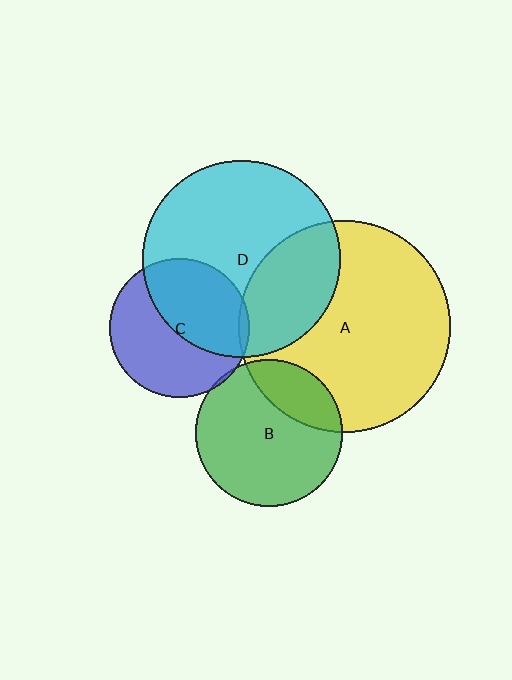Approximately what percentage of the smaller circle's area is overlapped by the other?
Approximately 5%.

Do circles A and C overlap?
Yes.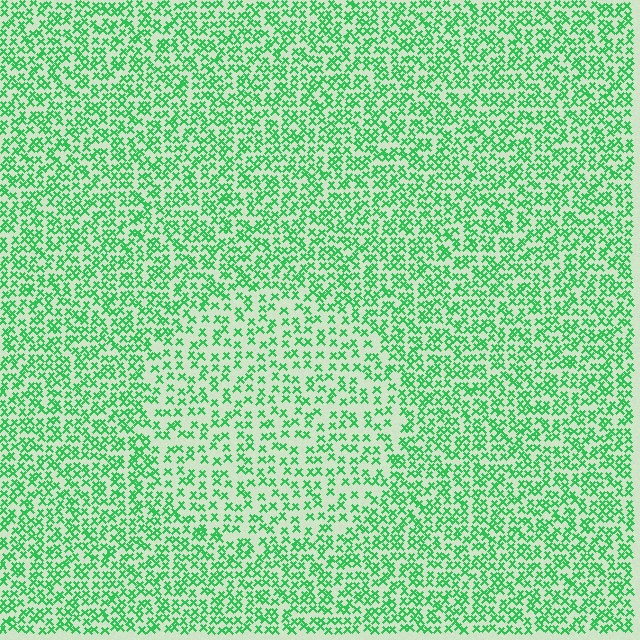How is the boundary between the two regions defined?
The boundary is defined by a change in element density (approximately 1.7x ratio). All elements are the same color, size, and shape.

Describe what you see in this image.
The image contains small green elements arranged at two different densities. A circle-shaped region is visible where the elements are less densely packed than the surrounding area.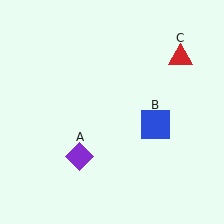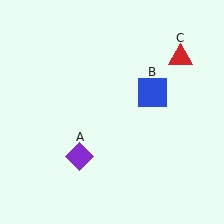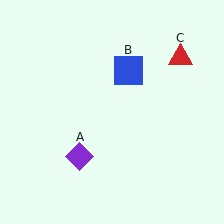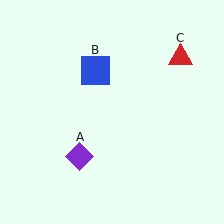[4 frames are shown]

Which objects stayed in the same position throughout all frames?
Purple diamond (object A) and red triangle (object C) remained stationary.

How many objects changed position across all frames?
1 object changed position: blue square (object B).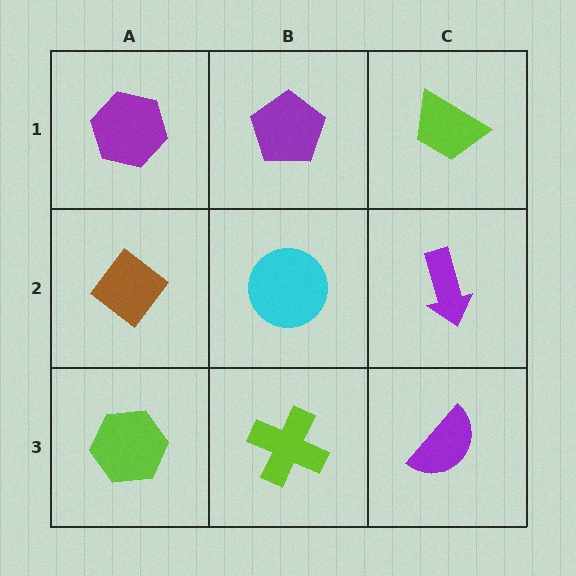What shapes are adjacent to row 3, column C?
A purple arrow (row 2, column C), a lime cross (row 3, column B).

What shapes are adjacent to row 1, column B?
A cyan circle (row 2, column B), a purple hexagon (row 1, column A), a lime trapezoid (row 1, column C).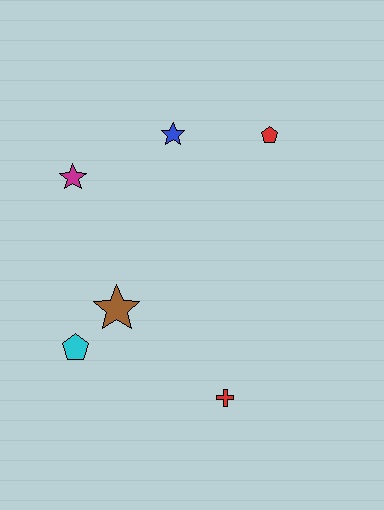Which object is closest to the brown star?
The cyan pentagon is closest to the brown star.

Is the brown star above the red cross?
Yes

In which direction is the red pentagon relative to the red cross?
The red pentagon is above the red cross.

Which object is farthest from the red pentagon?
The cyan pentagon is farthest from the red pentagon.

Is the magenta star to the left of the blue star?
Yes